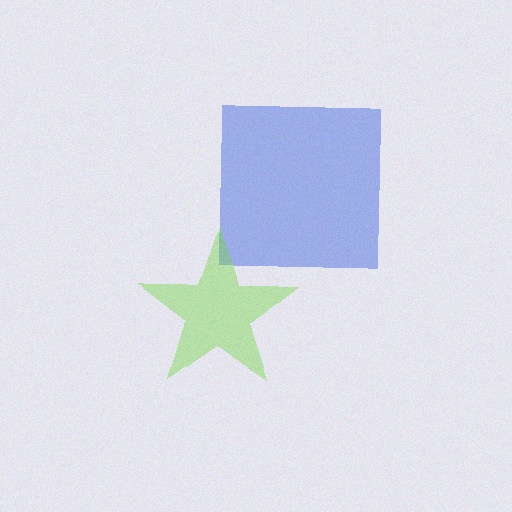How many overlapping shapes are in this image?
There are 2 overlapping shapes in the image.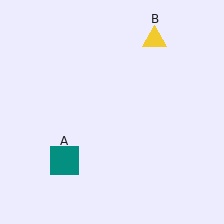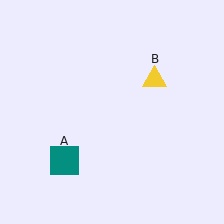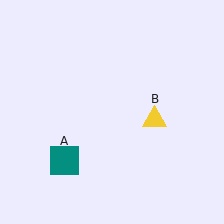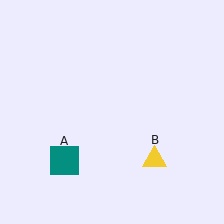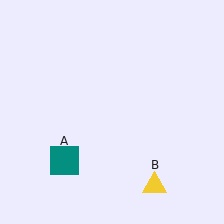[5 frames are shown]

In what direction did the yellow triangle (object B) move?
The yellow triangle (object B) moved down.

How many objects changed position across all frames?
1 object changed position: yellow triangle (object B).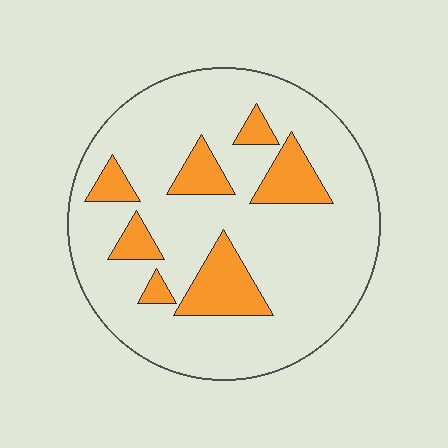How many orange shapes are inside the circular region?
7.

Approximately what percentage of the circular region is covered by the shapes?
Approximately 20%.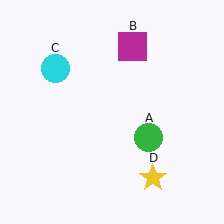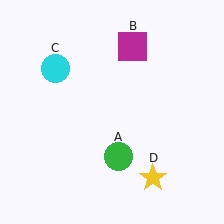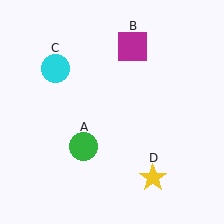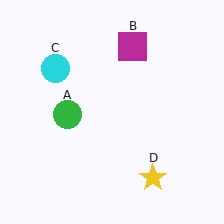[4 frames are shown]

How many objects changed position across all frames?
1 object changed position: green circle (object A).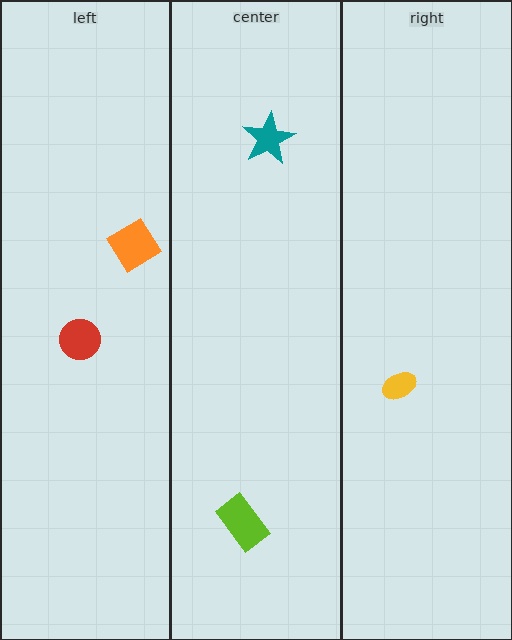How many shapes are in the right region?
1.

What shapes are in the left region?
The orange diamond, the red circle.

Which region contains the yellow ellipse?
The right region.